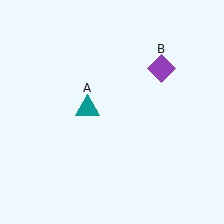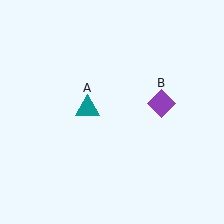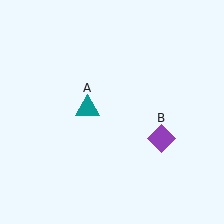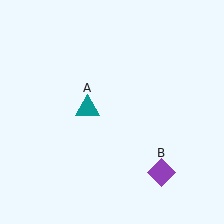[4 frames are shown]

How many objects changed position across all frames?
1 object changed position: purple diamond (object B).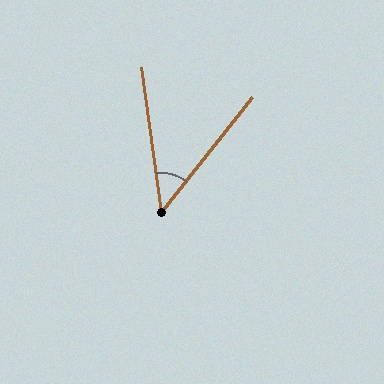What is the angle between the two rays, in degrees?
Approximately 46 degrees.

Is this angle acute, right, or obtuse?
It is acute.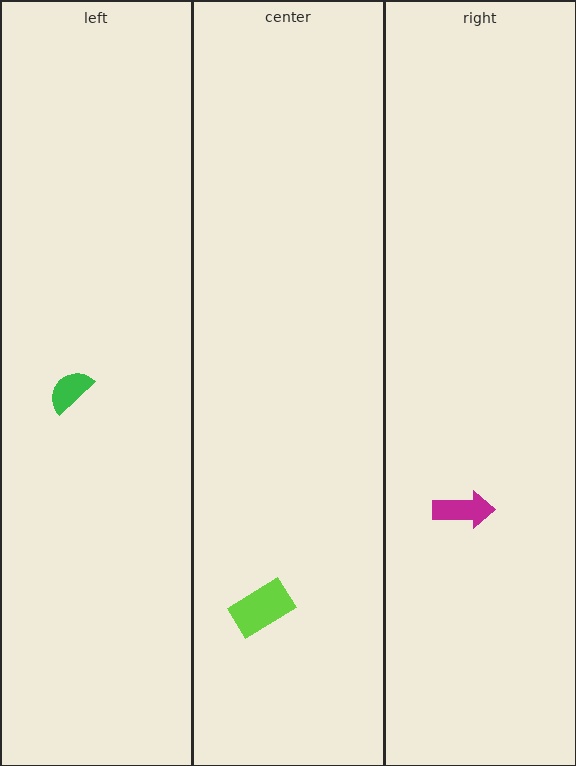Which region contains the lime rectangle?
The center region.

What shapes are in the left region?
The green semicircle.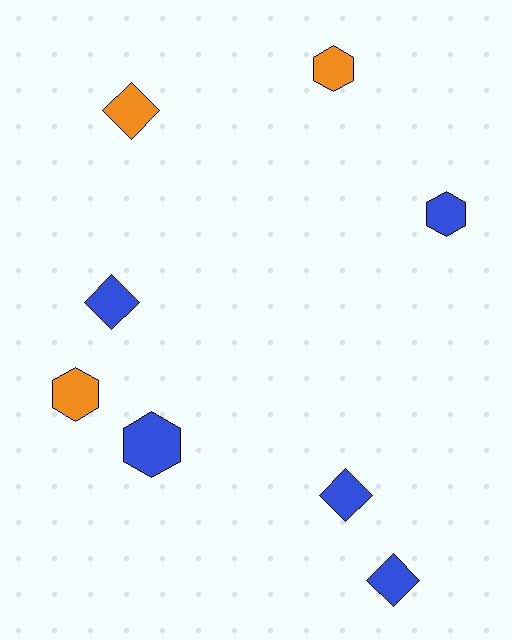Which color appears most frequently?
Blue, with 5 objects.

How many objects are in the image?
There are 8 objects.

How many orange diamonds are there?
There is 1 orange diamond.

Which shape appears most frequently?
Diamond, with 4 objects.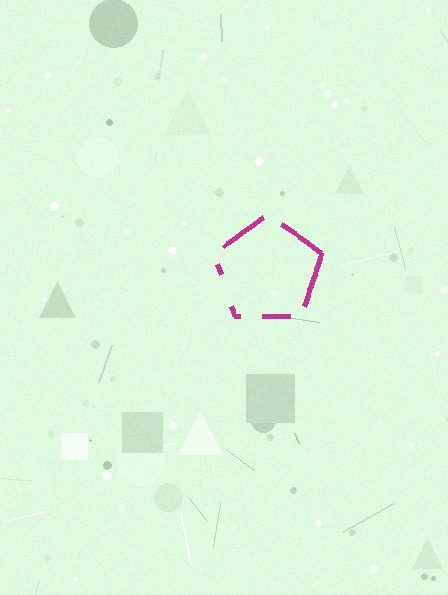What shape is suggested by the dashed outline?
The dashed outline suggests a pentagon.